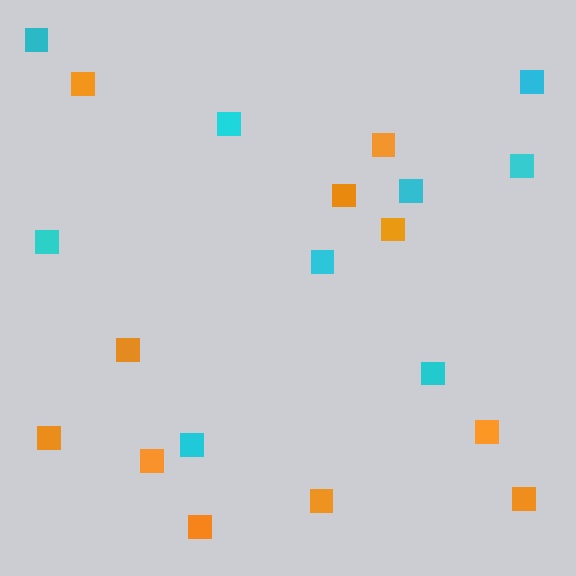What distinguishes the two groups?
There are 2 groups: one group of orange squares (11) and one group of cyan squares (9).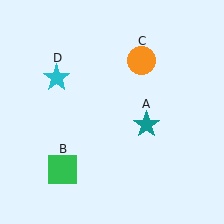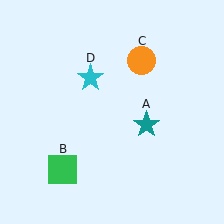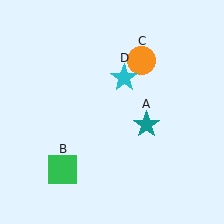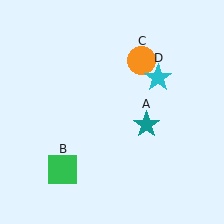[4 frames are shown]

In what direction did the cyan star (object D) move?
The cyan star (object D) moved right.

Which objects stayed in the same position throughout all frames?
Teal star (object A) and green square (object B) and orange circle (object C) remained stationary.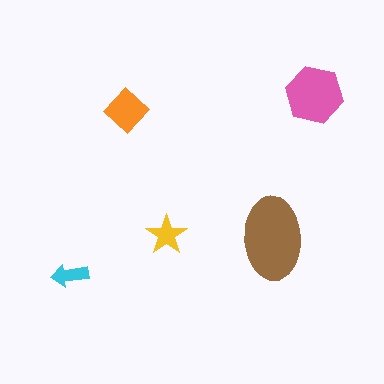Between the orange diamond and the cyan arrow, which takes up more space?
The orange diamond.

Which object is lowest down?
The cyan arrow is bottommost.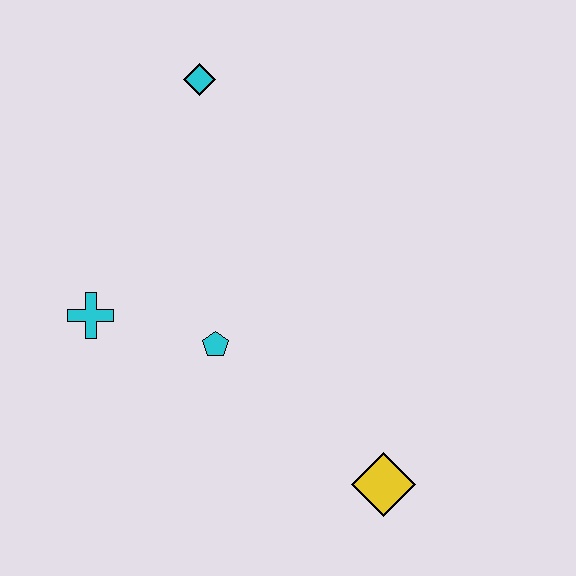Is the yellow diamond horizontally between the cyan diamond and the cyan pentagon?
No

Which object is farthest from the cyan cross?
The yellow diamond is farthest from the cyan cross.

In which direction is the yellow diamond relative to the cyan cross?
The yellow diamond is to the right of the cyan cross.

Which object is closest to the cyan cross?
The cyan pentagon is closest to the cyan cross.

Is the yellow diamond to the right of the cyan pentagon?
Yes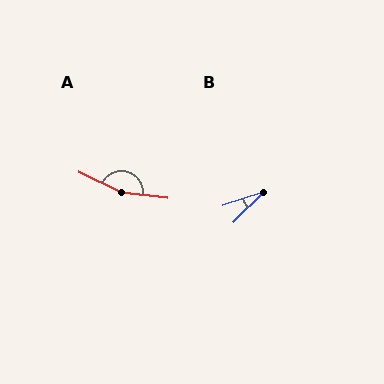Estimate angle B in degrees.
Approximately 27 degrees.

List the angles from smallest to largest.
B (27°), A (160°).